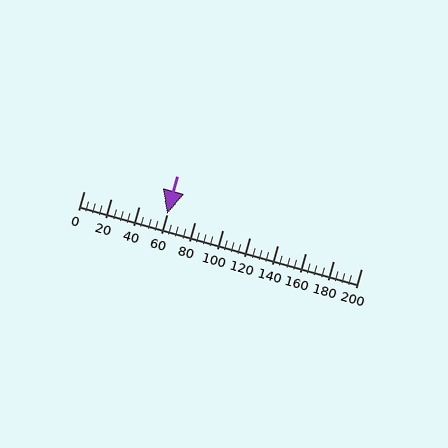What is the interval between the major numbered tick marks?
The major tick marks are spaced 20 units apart.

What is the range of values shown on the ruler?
The ruler shows values from 0 to 200.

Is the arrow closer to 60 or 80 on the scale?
The arrow is closer to 60.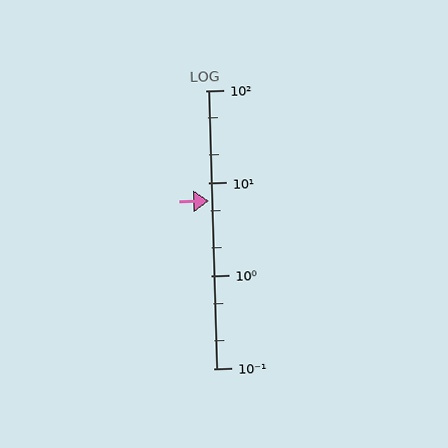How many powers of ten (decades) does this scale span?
The scale spans 3 decades, from 0.1 to 100.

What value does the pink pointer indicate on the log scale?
The pointer indicates approximately 6.4.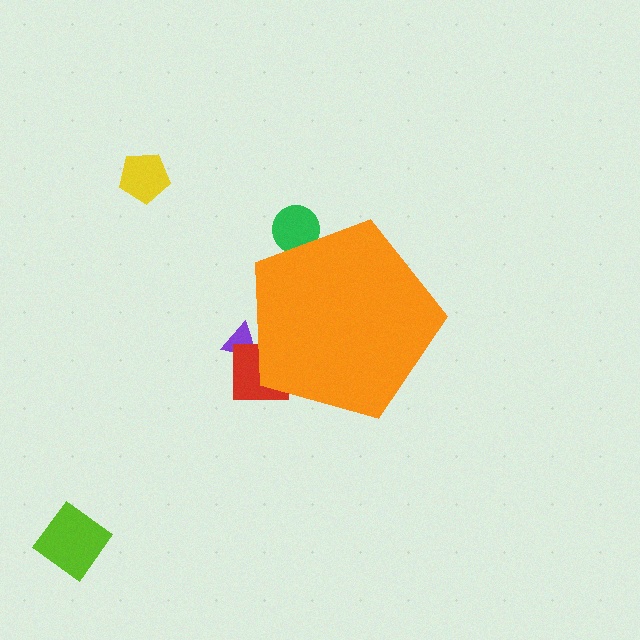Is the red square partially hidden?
Yes, the red square is partially hidden behind the orange pentagon.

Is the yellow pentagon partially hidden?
No, the yellow pentagon is fully visible.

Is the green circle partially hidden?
Yes, the green circle is partially hidden behind the orange pentagon.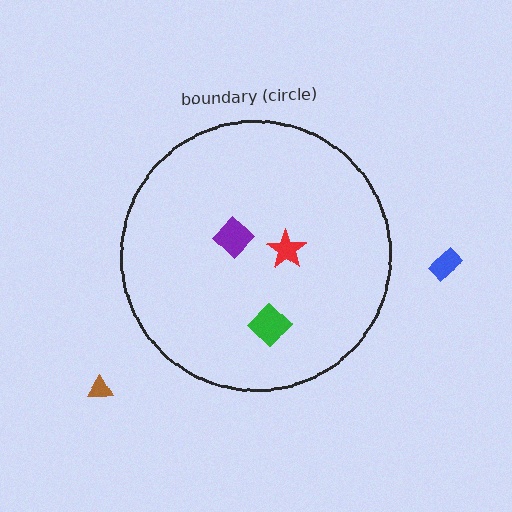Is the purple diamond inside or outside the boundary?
Inside.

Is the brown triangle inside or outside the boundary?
Outside.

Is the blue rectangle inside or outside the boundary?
Outside.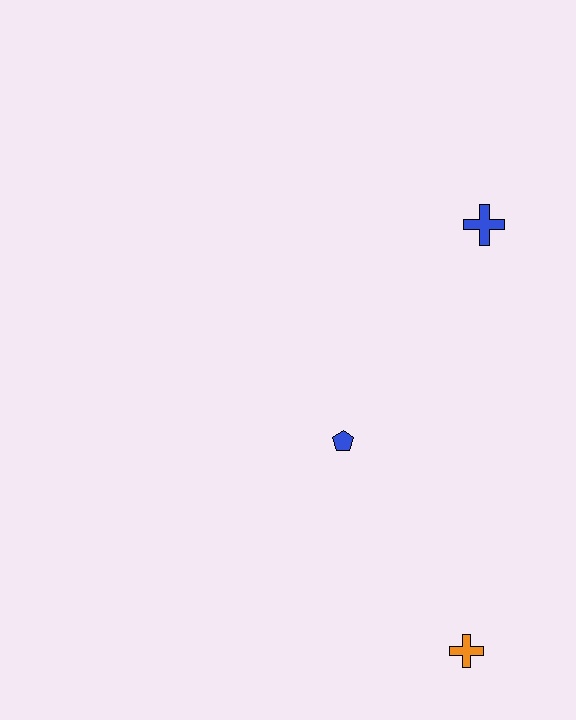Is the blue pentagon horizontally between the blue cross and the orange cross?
No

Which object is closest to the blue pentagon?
The orange cross is closest to the blue pentagon.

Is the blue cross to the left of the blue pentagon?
No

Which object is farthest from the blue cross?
The orange cross is farthest from the blue cross.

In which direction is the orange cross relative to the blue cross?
The orange cross is below the blue cross.